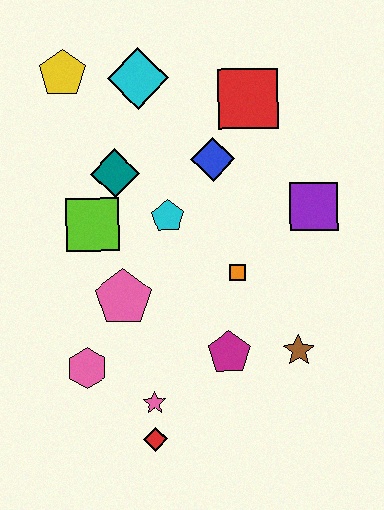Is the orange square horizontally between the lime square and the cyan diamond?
No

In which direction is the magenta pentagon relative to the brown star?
The magenta pentagon is to the left of the brown star.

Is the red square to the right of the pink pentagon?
Yes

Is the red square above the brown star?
Yes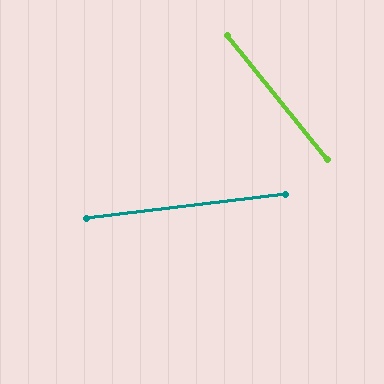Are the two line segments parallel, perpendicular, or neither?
Neither parallel nor perpendicular — they differ by about 58°.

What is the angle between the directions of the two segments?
Approximately 58 degrees.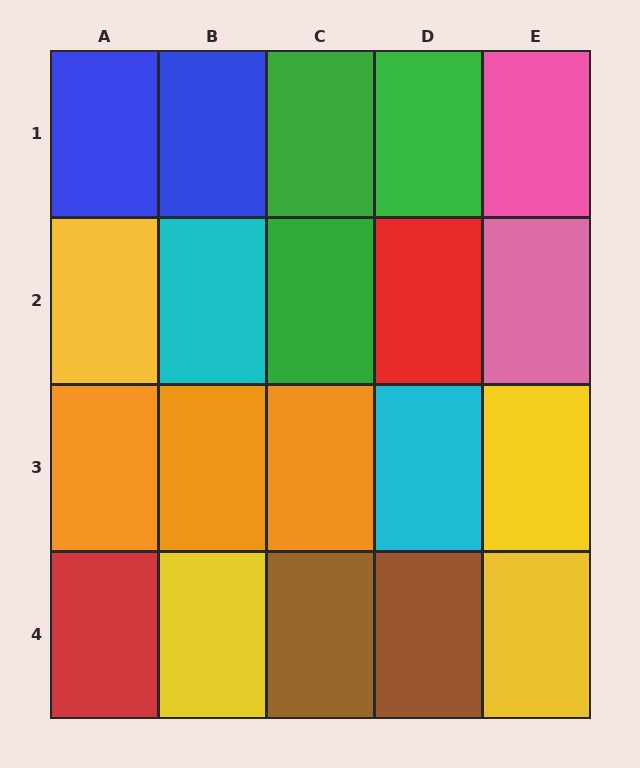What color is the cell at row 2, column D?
Red.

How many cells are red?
2 cells are red.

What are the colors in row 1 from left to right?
Blue, blue, green, green, pink.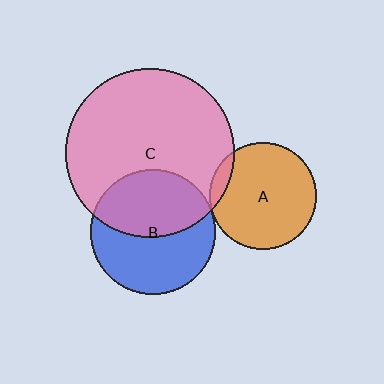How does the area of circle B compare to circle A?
Approximately 1.4 times.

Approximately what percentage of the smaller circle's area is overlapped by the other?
Approximately 45%.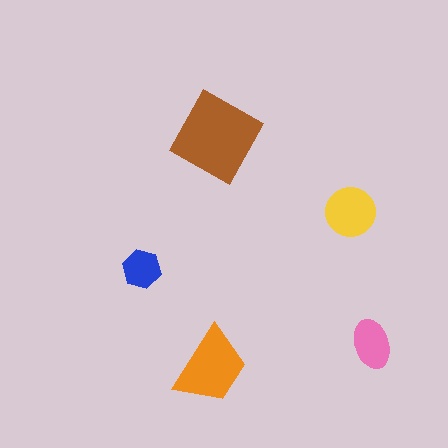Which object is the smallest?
The blue hexagon.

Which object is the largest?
The brown diamond.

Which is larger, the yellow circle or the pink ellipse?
The yellow circle.